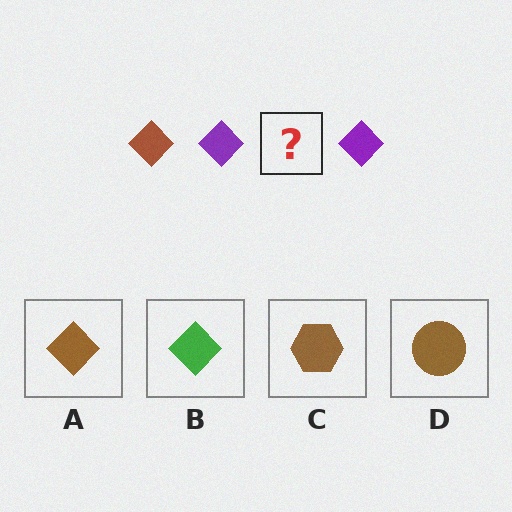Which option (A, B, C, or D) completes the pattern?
A.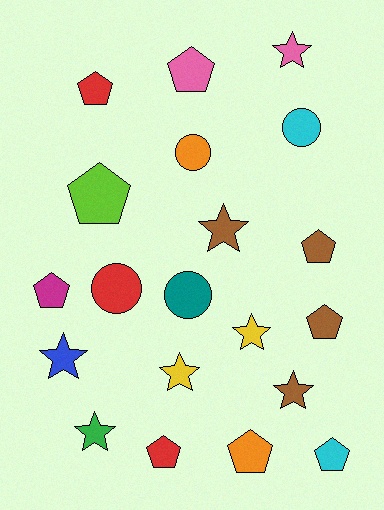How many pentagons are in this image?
There are 9 pentagons.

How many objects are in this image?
There are 20 objects.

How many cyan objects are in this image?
There are 2 cyan objects.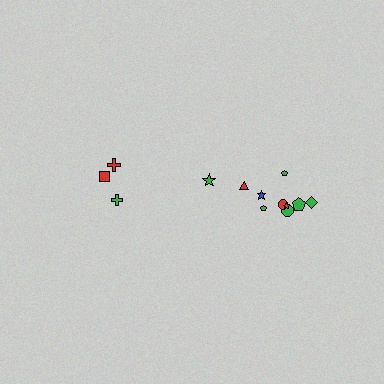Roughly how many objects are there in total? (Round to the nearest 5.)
Roughly 15 objects in total.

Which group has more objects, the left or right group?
The right group.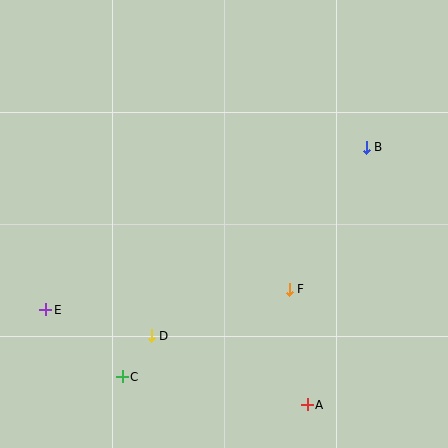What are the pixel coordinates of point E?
Point E is at (46, 310).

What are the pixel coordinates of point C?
Point C is at (122, 377).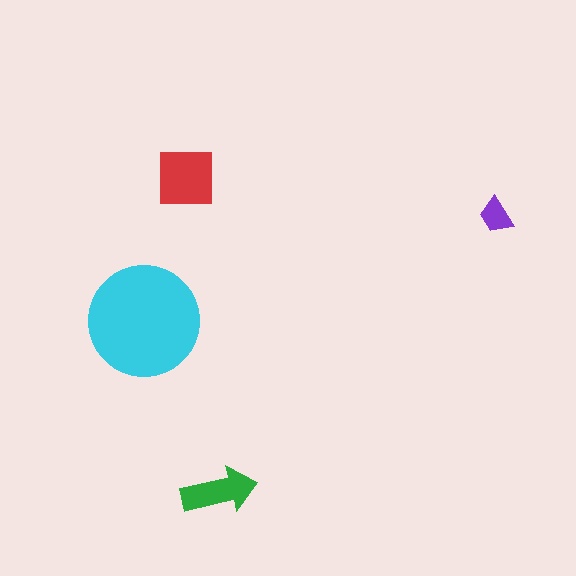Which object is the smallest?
The purple trapezoid.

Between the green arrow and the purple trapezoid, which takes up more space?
The green arrow.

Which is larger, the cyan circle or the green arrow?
The cyan circle.